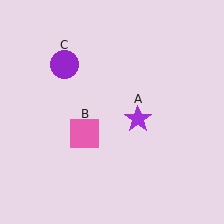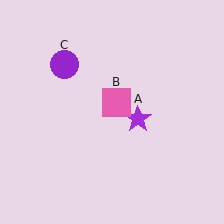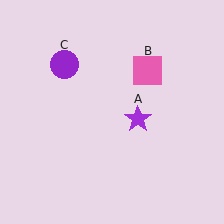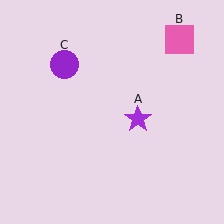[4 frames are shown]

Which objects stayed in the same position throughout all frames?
Purple star (object A) and purple circle (object C) remained stationary.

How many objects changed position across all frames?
1 object changed position: pink square (object B).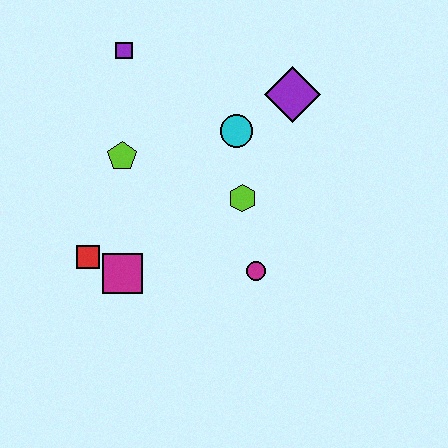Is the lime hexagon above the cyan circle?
No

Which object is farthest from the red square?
The purple diamond is farthest from the red square.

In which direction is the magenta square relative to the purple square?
The magenta square is below the purple square.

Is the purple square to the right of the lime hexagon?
No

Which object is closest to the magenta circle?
The lime hexagon is closest to the magenta circle.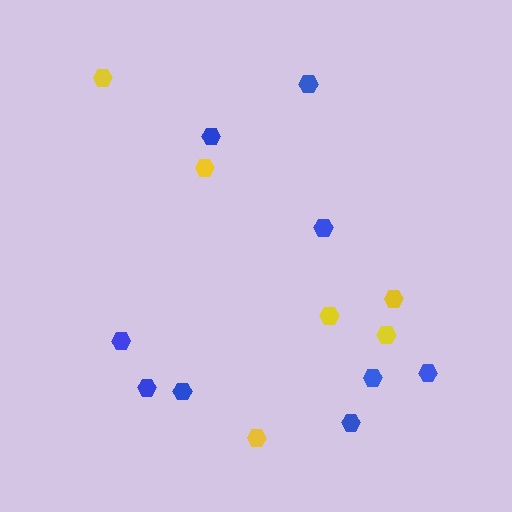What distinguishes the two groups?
There are 2 groups: one group of blue hexagons (9) and one group of yellow hexagons (6).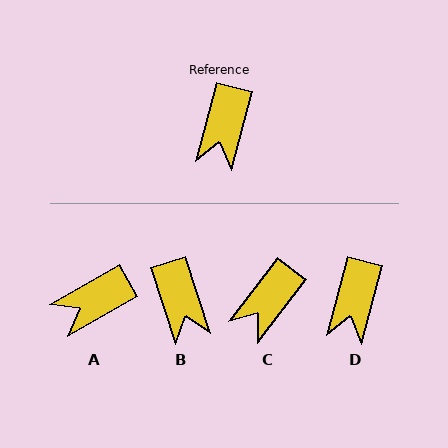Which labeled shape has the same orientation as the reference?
D.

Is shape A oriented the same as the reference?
No, it is off by about 45 degrees.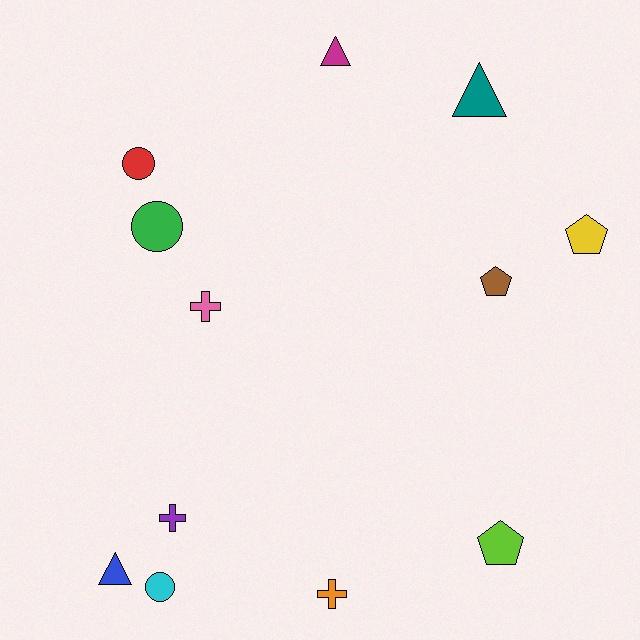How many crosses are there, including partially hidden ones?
There are 3 crosses.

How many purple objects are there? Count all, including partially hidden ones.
There is 1 purple object.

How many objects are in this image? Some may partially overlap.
There are 12 objects.